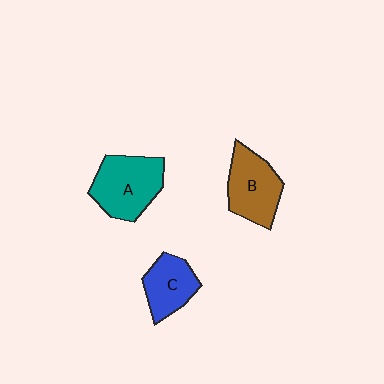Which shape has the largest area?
Shape A (teal).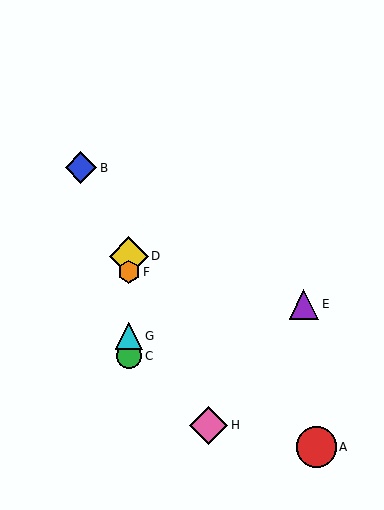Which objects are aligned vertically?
Objects C, D, F, G are aligned vertically.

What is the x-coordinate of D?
Object D is at x≈129.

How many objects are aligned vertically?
4 objects (C, D, F, G) are aligned vertically.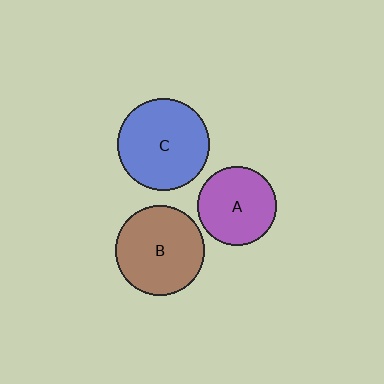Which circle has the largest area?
Circle C (blue).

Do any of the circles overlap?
No, none of the circles overlap.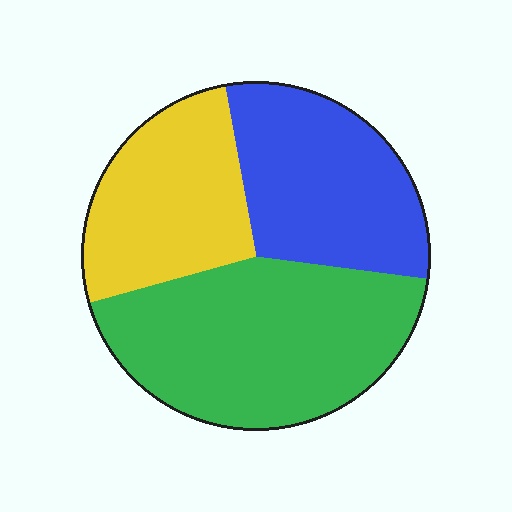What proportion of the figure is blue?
Blue takes up about one third (1/3) of the figure.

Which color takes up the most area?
Green, at roughly 45%.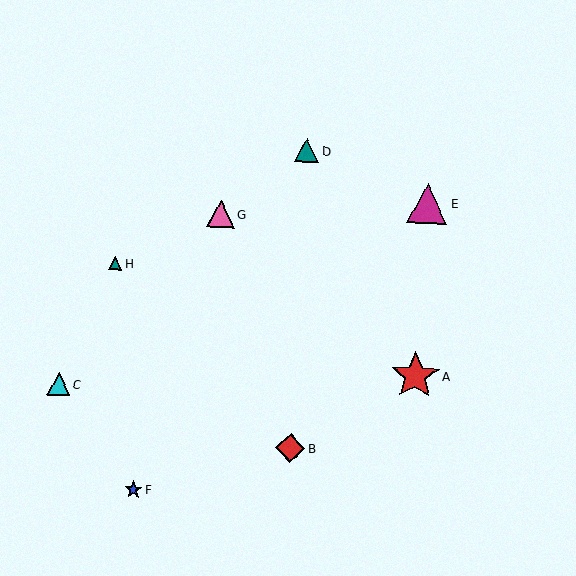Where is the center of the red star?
The center of the red star is at (415, 376).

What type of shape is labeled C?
Shape C is a cyan triangle.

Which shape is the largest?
The red star (labeled A) is the largest.